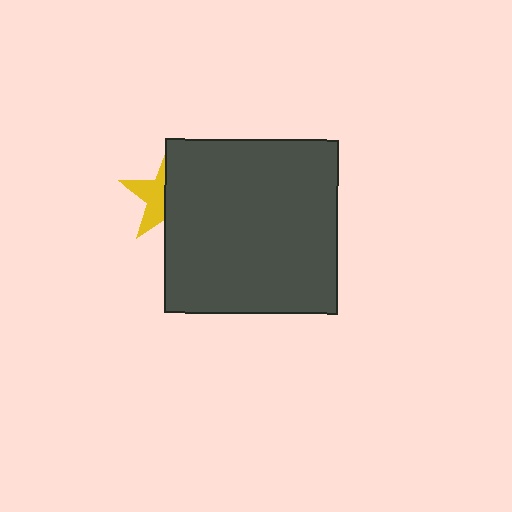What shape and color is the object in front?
The object in front is a dark gray square.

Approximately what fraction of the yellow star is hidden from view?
Roughly 58% of the yellow star is hidden behind the dark gray square.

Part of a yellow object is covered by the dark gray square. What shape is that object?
It is a star.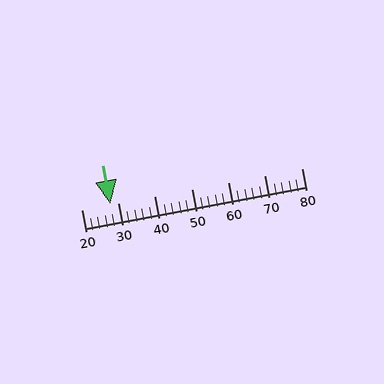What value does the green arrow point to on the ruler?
The green arrow points to approximately 28.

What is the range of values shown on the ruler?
The ruler shows values from 20 to 80.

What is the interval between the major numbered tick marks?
The major tick marks are spaced 10 units apart.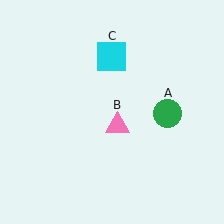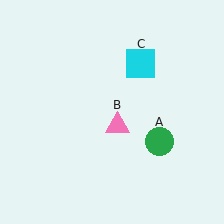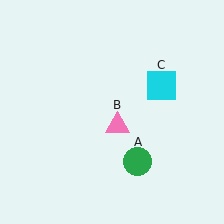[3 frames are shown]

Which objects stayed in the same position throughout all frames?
Pink triangle (object B) remained stationary.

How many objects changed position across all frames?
2 objects changed position: green circle (object A), cyan square (object C).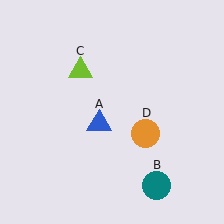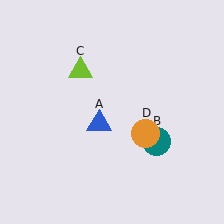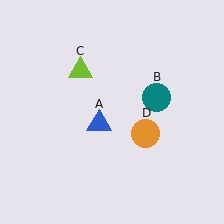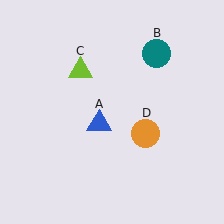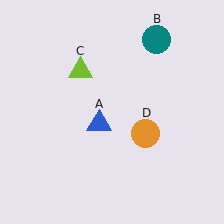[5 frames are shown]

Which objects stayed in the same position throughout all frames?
Blue triangle (object A) and lime triangle (object C) and orange circle (object D) remained stationary.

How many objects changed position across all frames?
1 object changed position: teal circle (object B).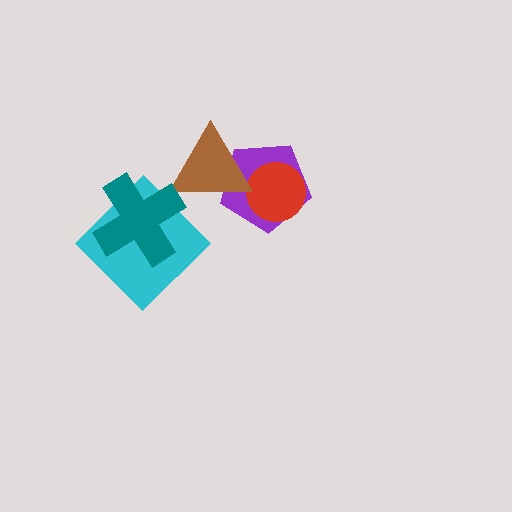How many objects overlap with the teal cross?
1 object overlaps with the teal cross.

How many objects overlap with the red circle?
2 objects overlap with the red circle.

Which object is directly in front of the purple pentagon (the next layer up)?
The red circle is directly in front of the purple pentagon.